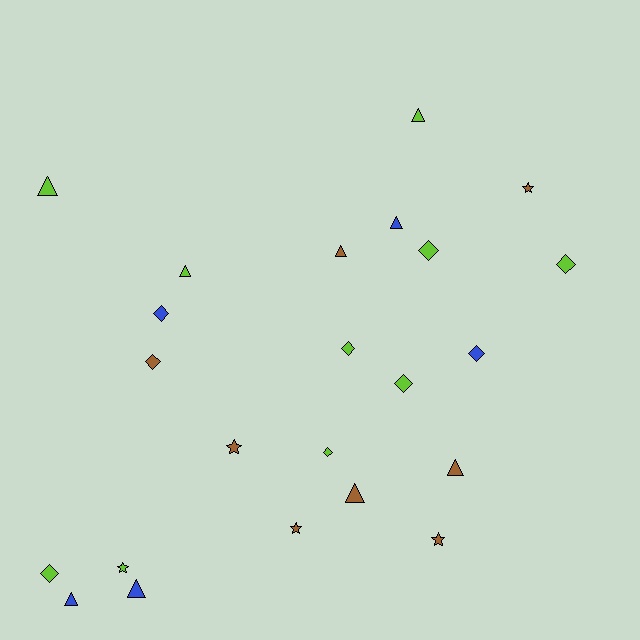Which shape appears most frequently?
Diamond, with 9 objects.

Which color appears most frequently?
Lime, with 10 objects.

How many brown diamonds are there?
There is 1 brown diamond.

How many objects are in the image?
There are 23 objects.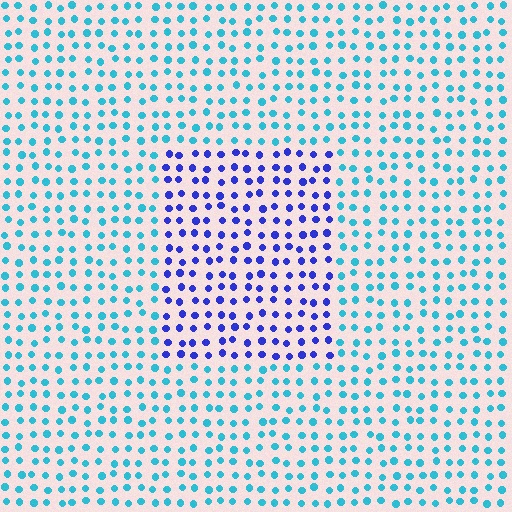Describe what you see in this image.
The image is filled with small cyan elements in a uniform arrangement. A rectangle-shaped region is visible where the elements are tinted to a slightly different hue, forming a subtle color boundary.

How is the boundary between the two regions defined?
The boundary is defined purely by a slight shift in hue (about 50 degrees). Spacing, size, and orientation are identical on both sides.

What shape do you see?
I see a rectangle.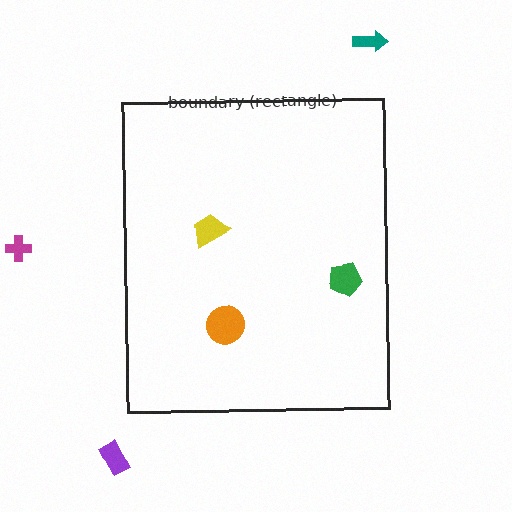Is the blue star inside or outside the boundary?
Inside.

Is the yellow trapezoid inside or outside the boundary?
Inside.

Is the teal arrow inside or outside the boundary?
Outside.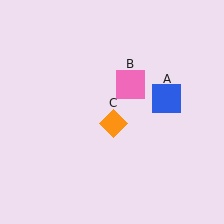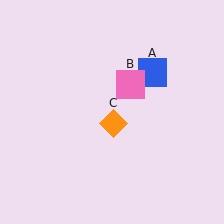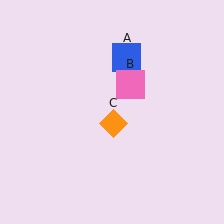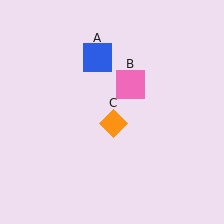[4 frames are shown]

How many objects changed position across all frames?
1 object changed position: blue square (object A).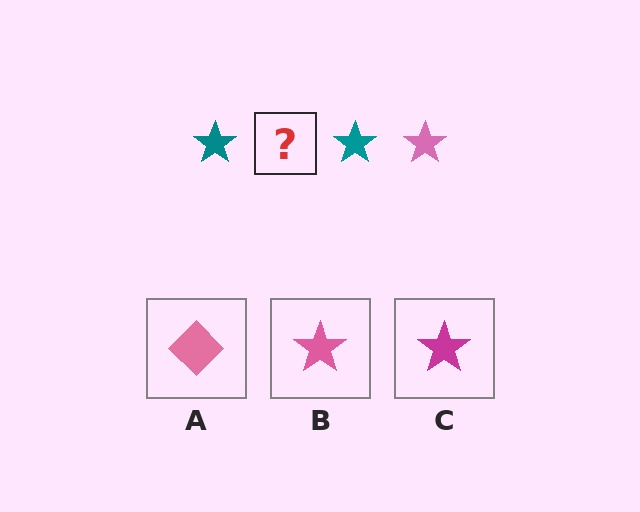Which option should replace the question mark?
Option B.